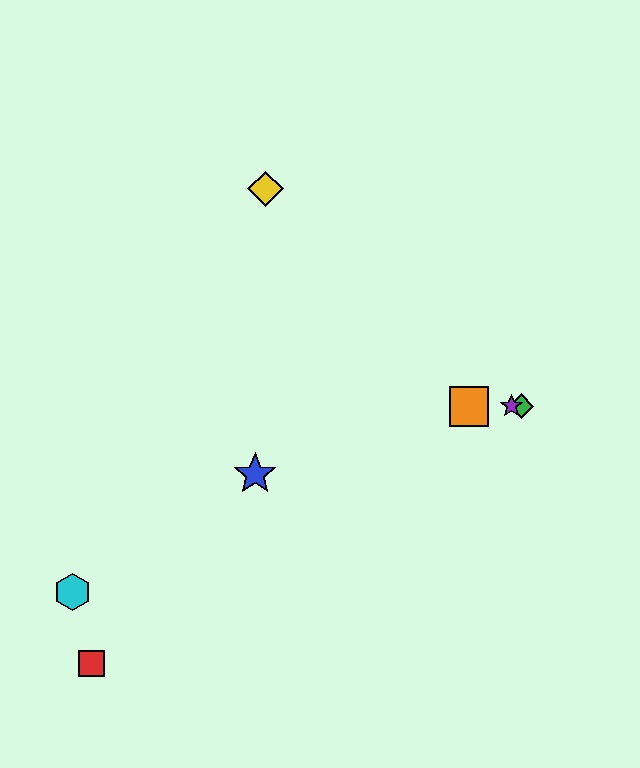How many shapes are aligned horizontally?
3 shapes (the green diamond, the purple star, the orange square) are aligned horizontally.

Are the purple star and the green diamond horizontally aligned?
Yes, both are at y≈406.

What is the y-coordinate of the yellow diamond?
The yellow diamond is at y≈189.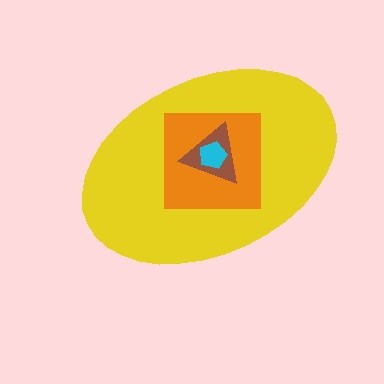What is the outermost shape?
The yellow ellipse.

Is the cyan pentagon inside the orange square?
Yes.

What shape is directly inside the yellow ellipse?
The orange square.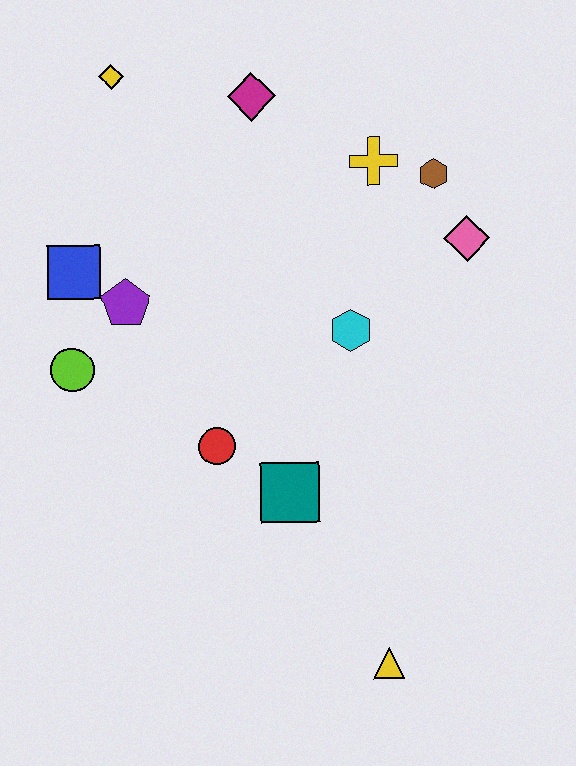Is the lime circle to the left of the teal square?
Yes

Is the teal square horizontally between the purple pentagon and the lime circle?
No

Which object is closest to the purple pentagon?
The blue square is closest to the purple pentagon.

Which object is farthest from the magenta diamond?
The yellow triangle is farthest from the magenta diamond.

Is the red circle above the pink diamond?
No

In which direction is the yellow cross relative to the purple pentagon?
The yellow cross is to the right of the purple pentagon.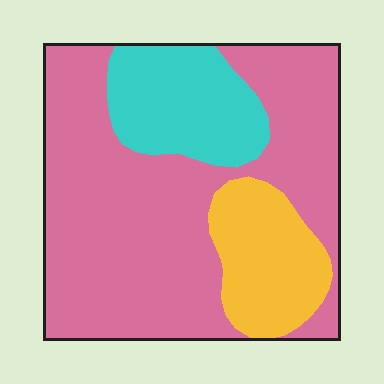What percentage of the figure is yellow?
Yellow takes up about one sixth (1/6) of the figure.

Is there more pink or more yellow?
Pink.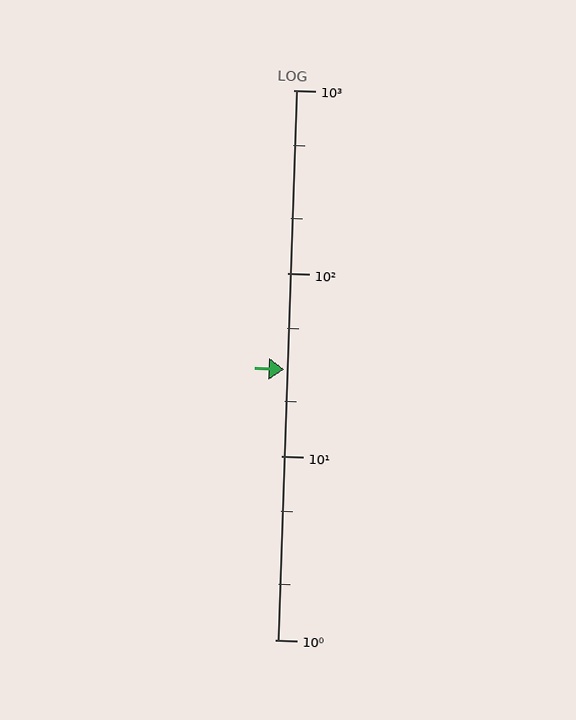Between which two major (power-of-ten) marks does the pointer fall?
The pointer is between 10 and 100.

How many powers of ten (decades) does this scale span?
The scale spans 3 decades, from 1 to 1000.